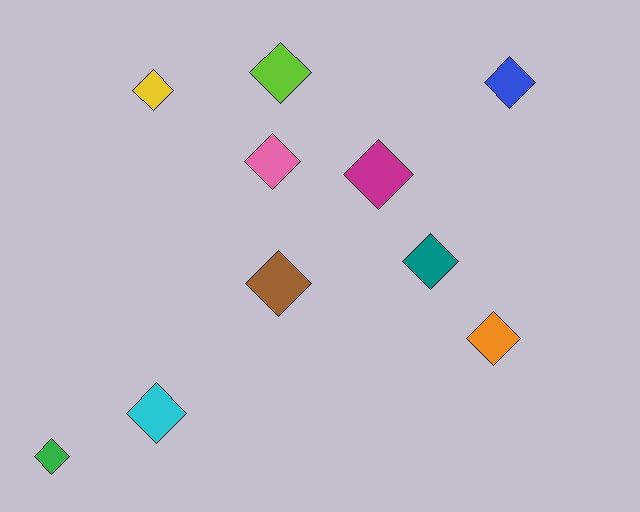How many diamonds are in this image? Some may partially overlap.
There are 10 diamonds.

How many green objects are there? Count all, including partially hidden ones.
There is 1 green object.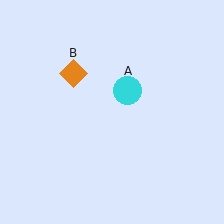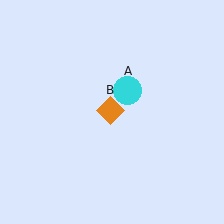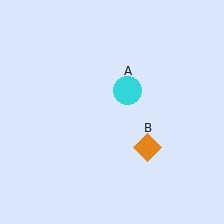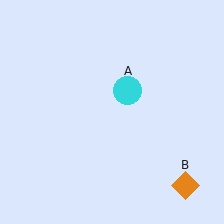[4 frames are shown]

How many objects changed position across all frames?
1 object changed position: orange diamond (object B).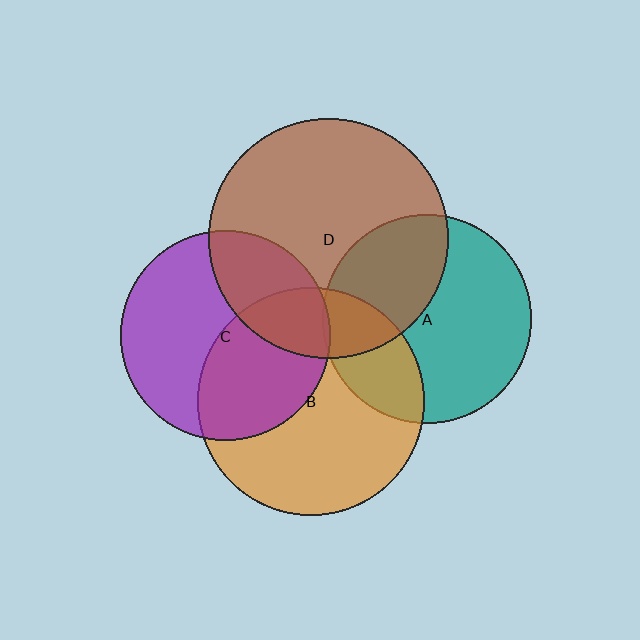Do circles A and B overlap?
Yes.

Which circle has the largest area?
Circle D (brown).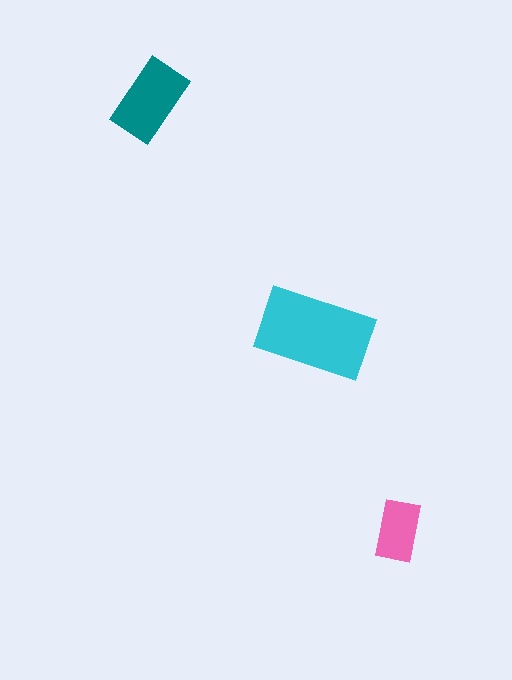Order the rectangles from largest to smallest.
the cyan one, the teal one, the pink one.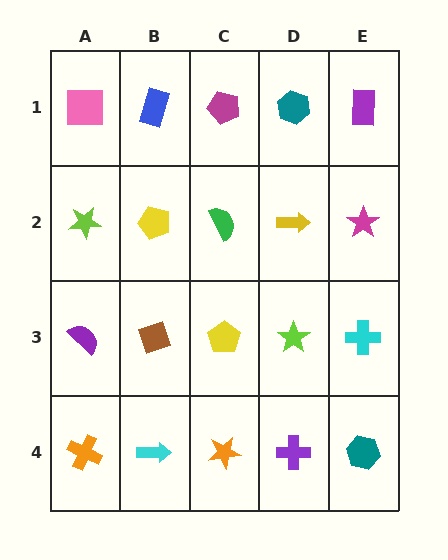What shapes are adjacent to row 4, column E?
A cyan cross (row 3, column E), a purple cross (row 4, column D).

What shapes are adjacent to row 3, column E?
A magenta star (row 2, column E), a teal hexagon (row 4, column E), a lime star (row 3, column D).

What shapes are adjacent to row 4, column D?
A lime star (row 3, column D), an orange star (row 4, column C), a teal hexagon (row 4, column E).